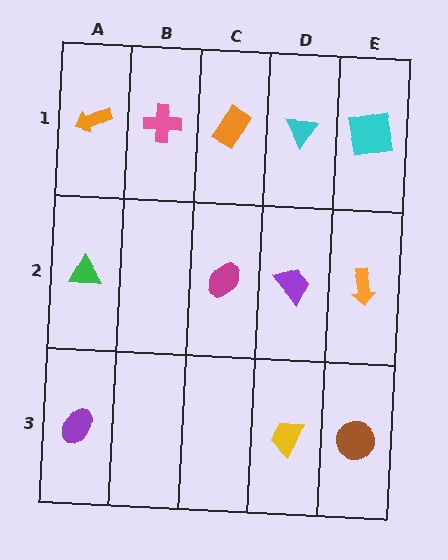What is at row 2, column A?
A green triangle.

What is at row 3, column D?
A yellow trapezoid.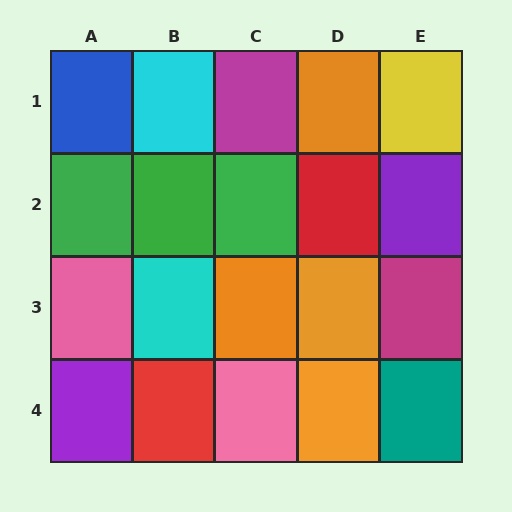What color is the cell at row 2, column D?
Red.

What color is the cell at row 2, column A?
Green.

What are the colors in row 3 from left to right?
Pink, cyan, orange, orange, magenta.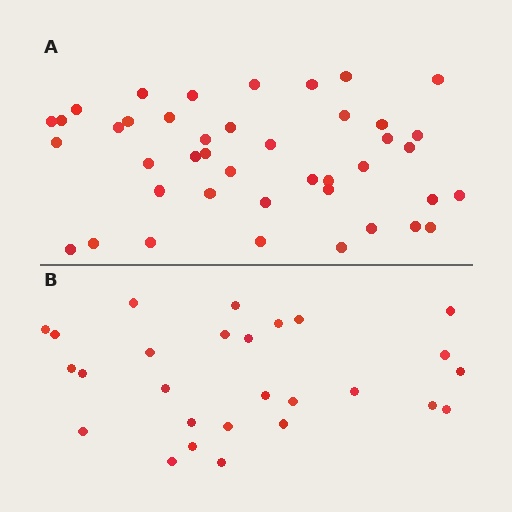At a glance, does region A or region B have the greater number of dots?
Region A (the top region) has more dots.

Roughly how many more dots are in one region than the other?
Region A has approximately 15 more dots than region B.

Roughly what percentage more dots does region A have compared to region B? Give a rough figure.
About 55% more.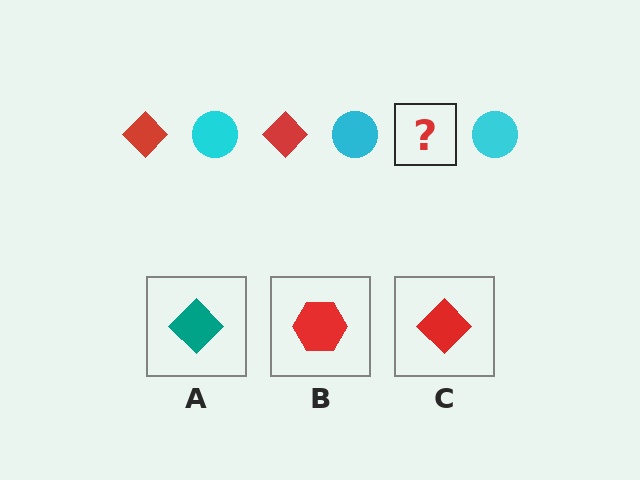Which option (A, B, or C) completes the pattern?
C.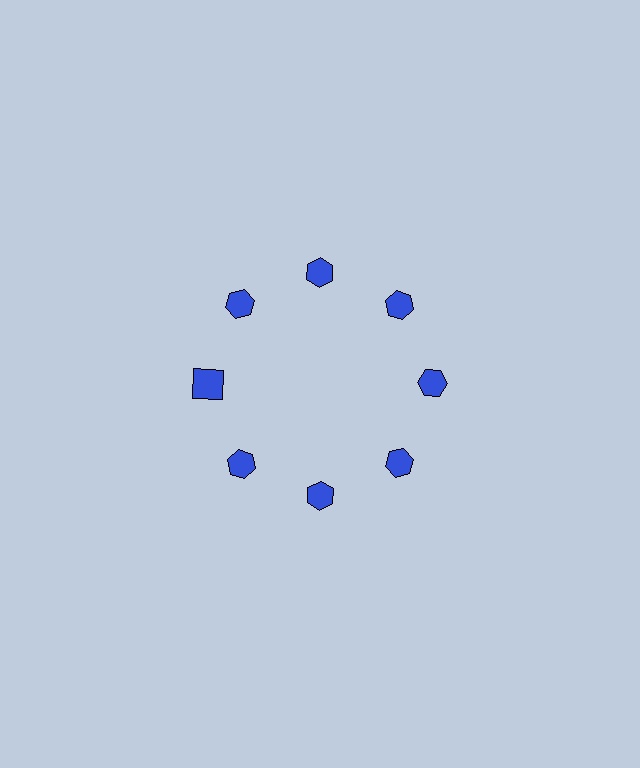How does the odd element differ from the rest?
It has a different shape: square instead of hexagon.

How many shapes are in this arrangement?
There are 8 shapes arranged in a ring pattern.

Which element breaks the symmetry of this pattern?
The blue square at roughly the 9 o'clock position breaks the symmetry. All other shapes are blue hexagons.